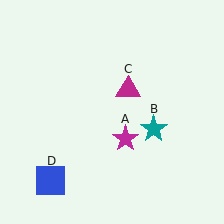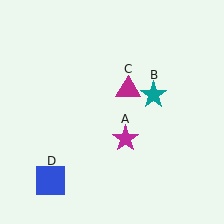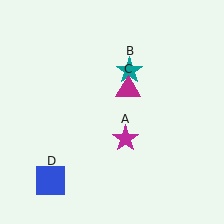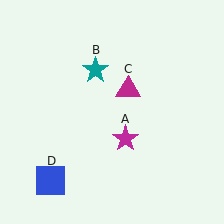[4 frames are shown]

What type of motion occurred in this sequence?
The teal star (object B) rotated counterclockwise around the center of the scene.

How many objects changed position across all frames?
1 object changed position: teal star (object B).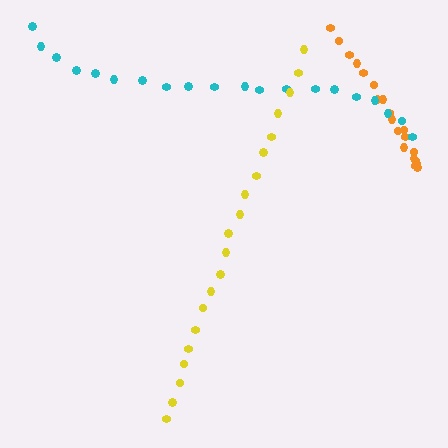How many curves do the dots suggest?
There are 3 distinct paths.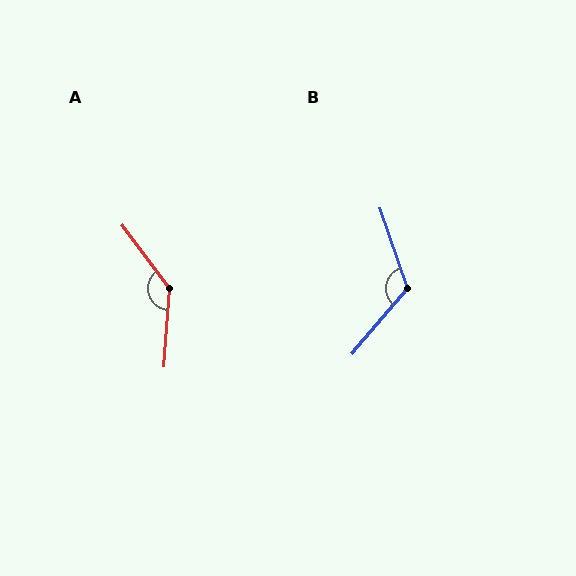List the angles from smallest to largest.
B (120°), A (139°).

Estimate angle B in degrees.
Approximately 120 degrees.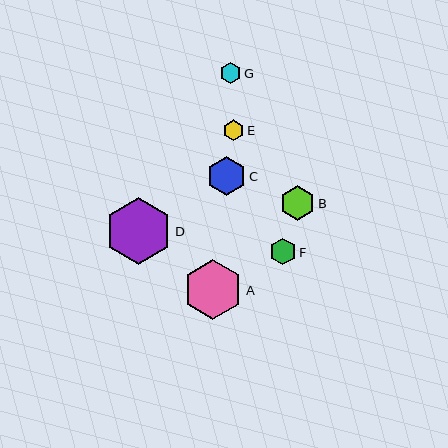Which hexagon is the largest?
Hexagon D is the largest with a size of approximately 67 pixels.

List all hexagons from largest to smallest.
From largest to smallest: D, A, C, B, F, G, E.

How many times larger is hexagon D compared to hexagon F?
Hexagon D is approximately 2.5 times the size of hexagon F.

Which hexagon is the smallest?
Hexagon E is the smallest with a size of approximately 21 pixels.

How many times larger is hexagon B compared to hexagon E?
Hexagon B is approximately 1.6 times the size of hexagon E.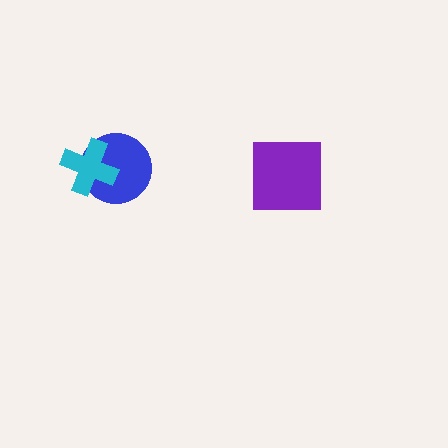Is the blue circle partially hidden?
Yes, it is partially covered by another shape.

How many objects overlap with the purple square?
0 objects overlap with the purple square.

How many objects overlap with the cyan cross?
1 object overlaps with the cyan cross.